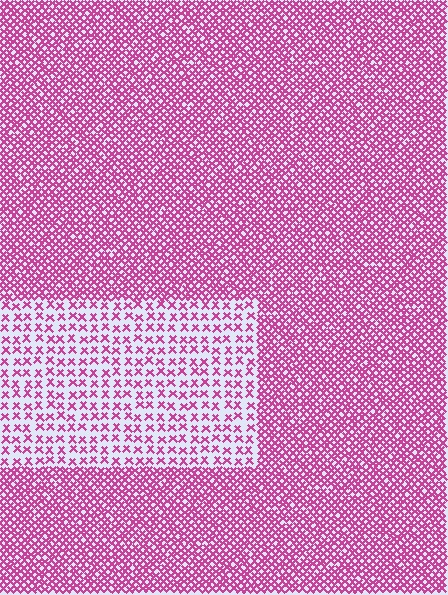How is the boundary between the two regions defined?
The boundary is defined by a change in element density (approximately 2.5x ratio). All elements are the same color, size, and shape.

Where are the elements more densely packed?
The elements are more densely packed outside the rectangle boundary.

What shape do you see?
I see a rectangle.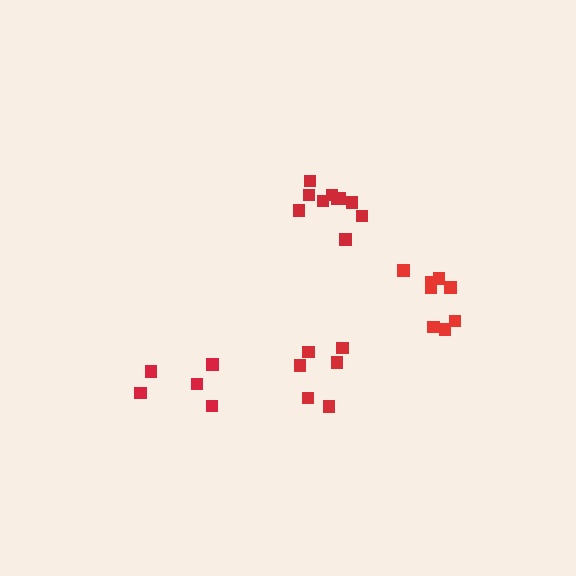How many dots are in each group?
Group 1: 10 dots, Group 2: 5 dots, Group 3: 8 dots, Group 4: 6 dots (29 total).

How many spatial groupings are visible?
There are 4 spatial groupings.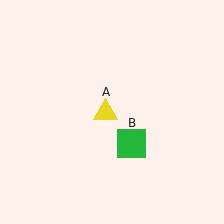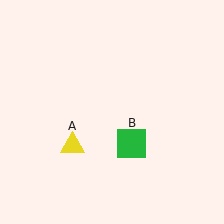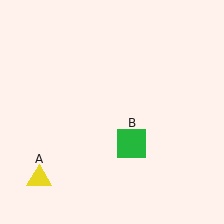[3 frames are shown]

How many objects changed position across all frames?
1 object changed position: yellow triangle (object A).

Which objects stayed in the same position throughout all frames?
Green square (object B) remained stationary.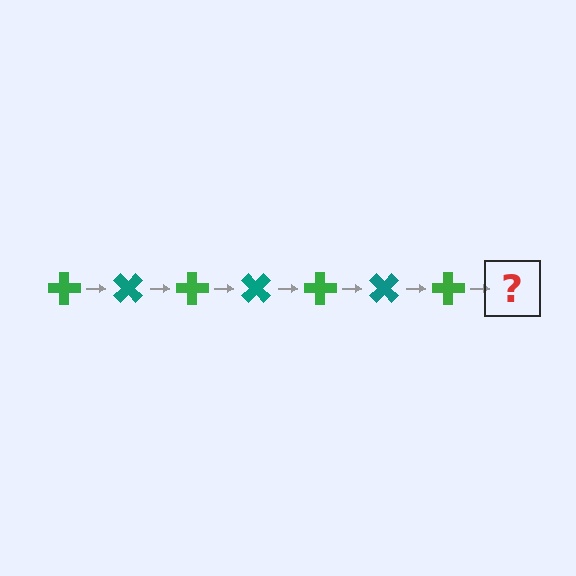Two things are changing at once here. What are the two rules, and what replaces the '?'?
The two rules are that it rotates 45 degrees each step and the color cycles through green and teal. The '?' should be a teal cross, rotated 315 degrees from the start.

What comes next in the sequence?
The next element should be a teal cross, rotated 315 degrees from the start.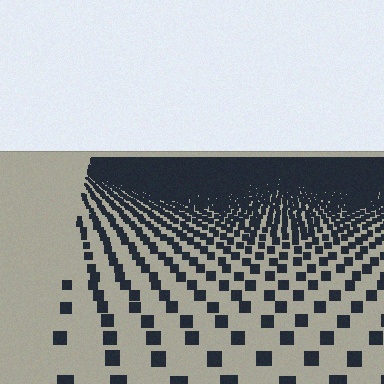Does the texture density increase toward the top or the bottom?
Density increases toward the top.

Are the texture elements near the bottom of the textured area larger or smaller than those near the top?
Larger. Near the bottom, elements are closer to the viewer and appear at a bigger on-screen size.